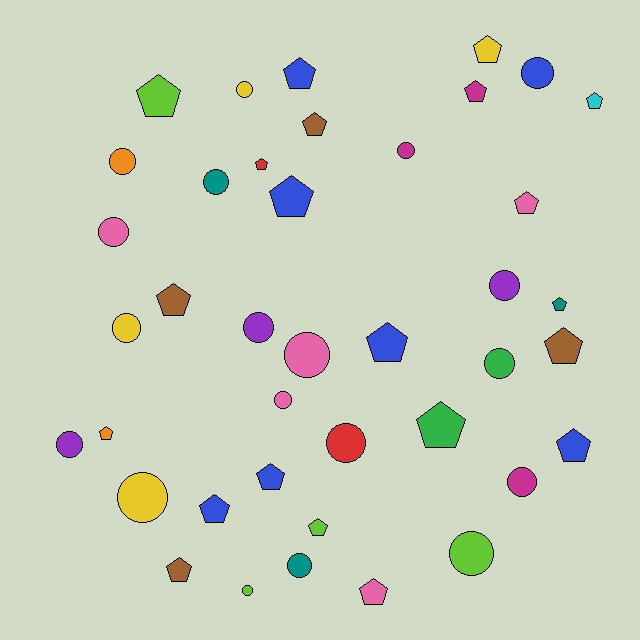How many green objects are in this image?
There are 2 green objects.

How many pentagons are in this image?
There are 21 pentagons.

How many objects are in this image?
There are 40 objects.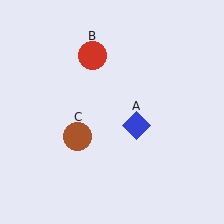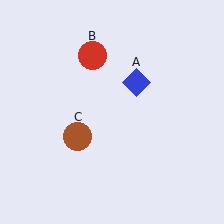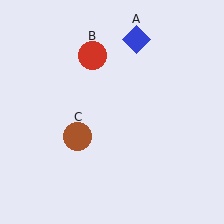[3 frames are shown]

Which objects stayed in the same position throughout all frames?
Red circle (object B) and brown circle (object C) remained stationary.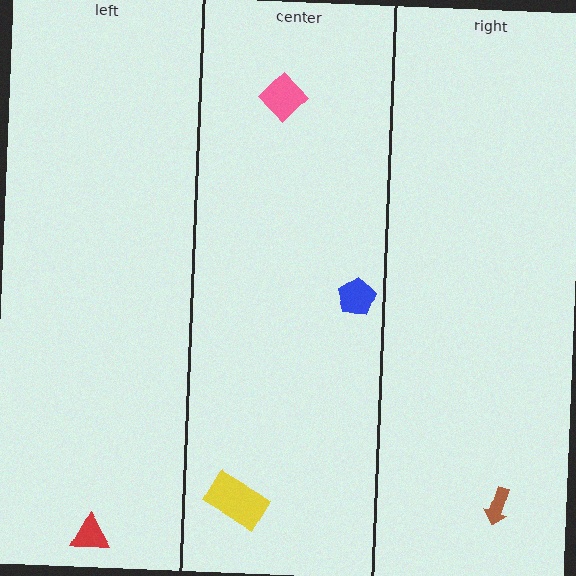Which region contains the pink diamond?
The center region.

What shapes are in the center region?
The blue pentagon, the pink diamond, the yellow rectangle.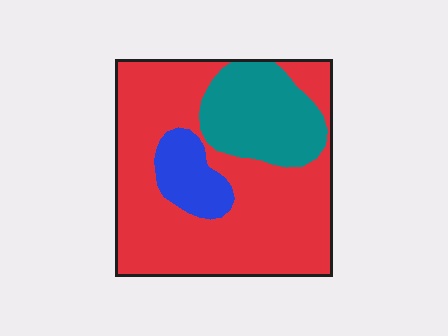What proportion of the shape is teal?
Teal takes up about one fifth (1/5) of the shape.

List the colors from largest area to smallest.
From largest to smallest: red, teal, blue.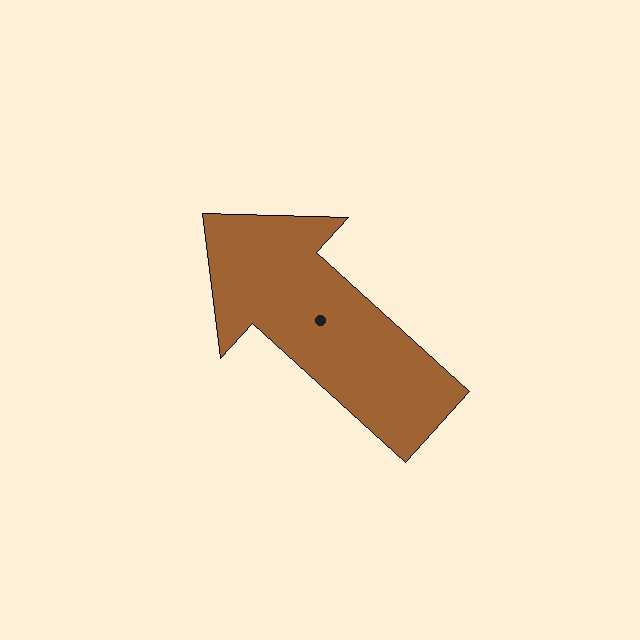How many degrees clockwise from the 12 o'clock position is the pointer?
Approximately 312 degrees.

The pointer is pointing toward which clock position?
Roughly 10 o'clock.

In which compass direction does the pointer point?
Northwest.